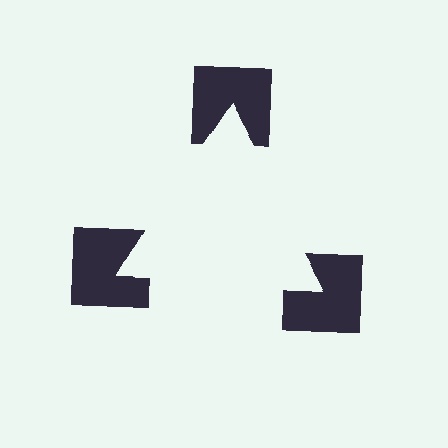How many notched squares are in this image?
There are 3 — one at each vertex of the illusory triangle.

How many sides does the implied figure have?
3 sides.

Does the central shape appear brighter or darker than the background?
It typically appears slightly brighter than the background, even though no actual brightness change is drawn.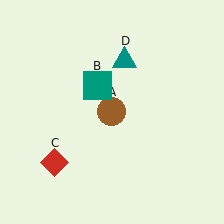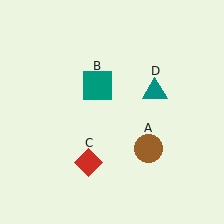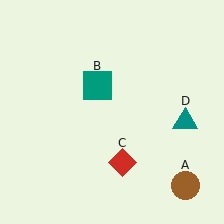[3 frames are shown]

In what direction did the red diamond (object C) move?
The red diamond (object C) moved right.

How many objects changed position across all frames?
3 objects changed position: brown circle (object A), red diamond (object C), teal triangle (object D).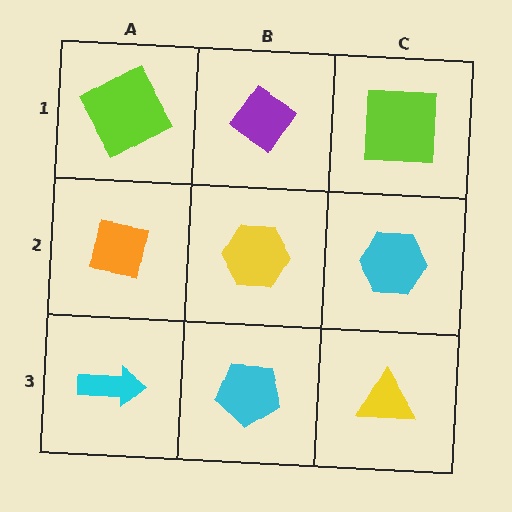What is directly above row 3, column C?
A cyan hexagon.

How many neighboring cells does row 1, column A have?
2.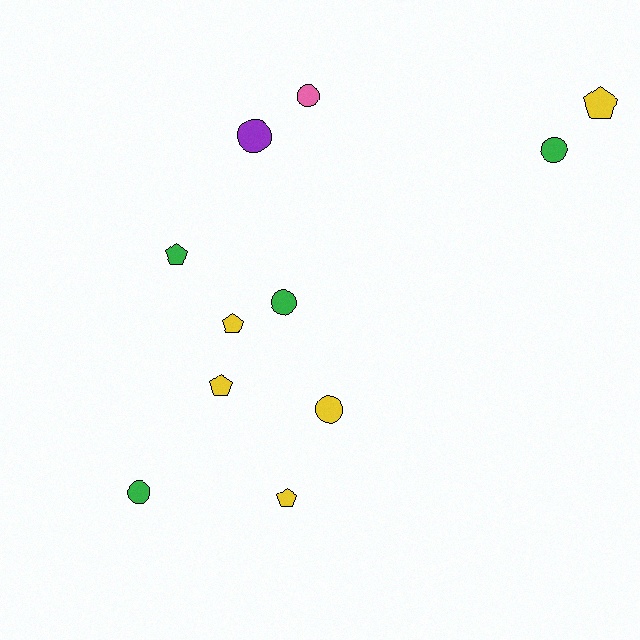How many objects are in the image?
There are 11 objects.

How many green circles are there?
There are 3 green circles.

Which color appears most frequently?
Yellow, with 5 objects.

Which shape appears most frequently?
Circle, with 6 objects.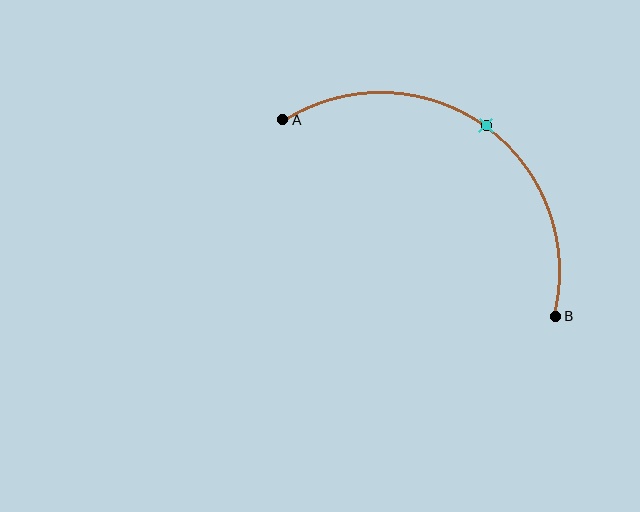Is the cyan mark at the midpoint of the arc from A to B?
Yes. The cyan mark lies on the arc at equal arc-length from both A and B — it is the arc midpoint.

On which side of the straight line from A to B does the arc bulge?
The arc bulges above and to the right of the straight line connecting A and B.